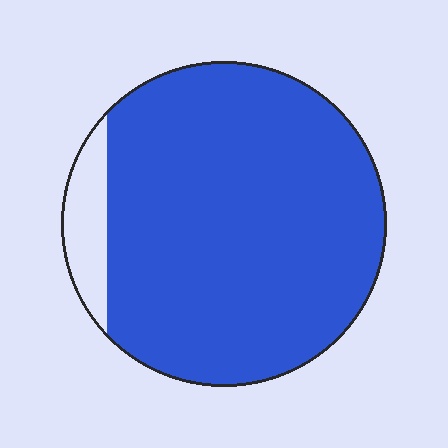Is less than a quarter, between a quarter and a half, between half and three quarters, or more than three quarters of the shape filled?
More than three quarters.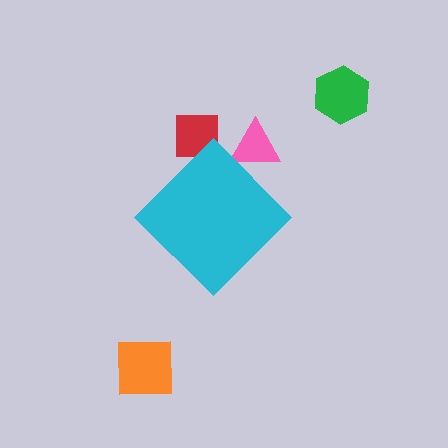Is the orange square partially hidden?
No, the orange square is fully visible.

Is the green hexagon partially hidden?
No, the green hexagon is fully visible.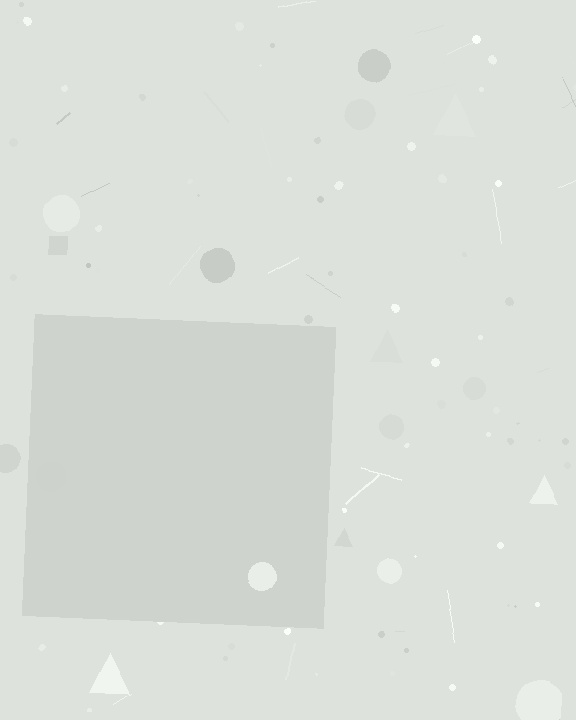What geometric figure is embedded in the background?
A square is embedded in the background.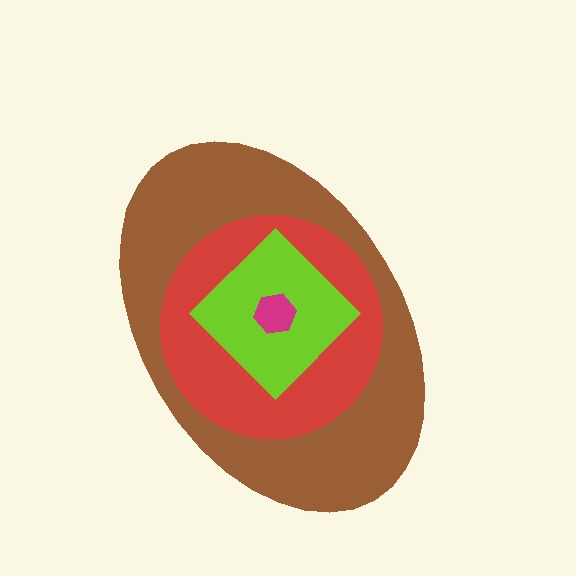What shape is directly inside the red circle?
The lime diamond.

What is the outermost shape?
The brown ellipse.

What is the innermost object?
The magenta hexagon.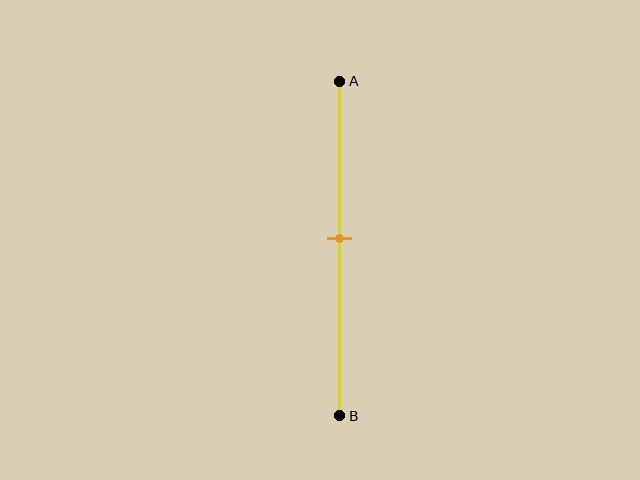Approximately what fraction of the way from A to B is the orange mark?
The orange mark is approximately 45% of the way from A to B.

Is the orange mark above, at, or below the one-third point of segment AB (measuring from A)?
The orange mark is below the one-third point of segment AB.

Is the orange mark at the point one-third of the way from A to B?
No, the mark is at about 45% from A, not at the 33% one-third point.